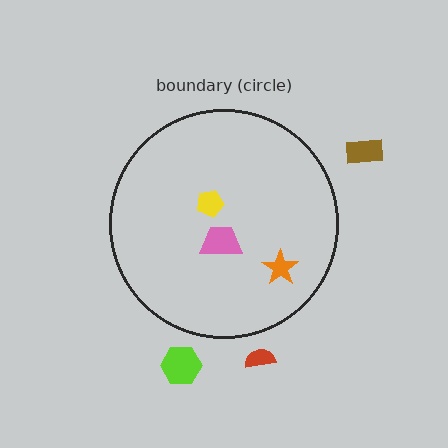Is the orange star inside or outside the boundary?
Inside.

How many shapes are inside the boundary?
3 inside, 3 outside.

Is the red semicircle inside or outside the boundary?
Outside.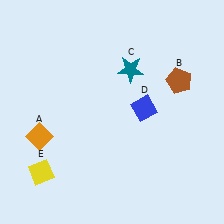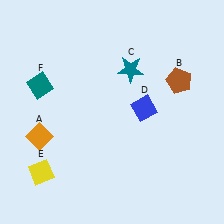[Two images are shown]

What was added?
A teal diamond (F) was added in Image 2.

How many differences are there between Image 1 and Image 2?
There is 1 difference between the two images.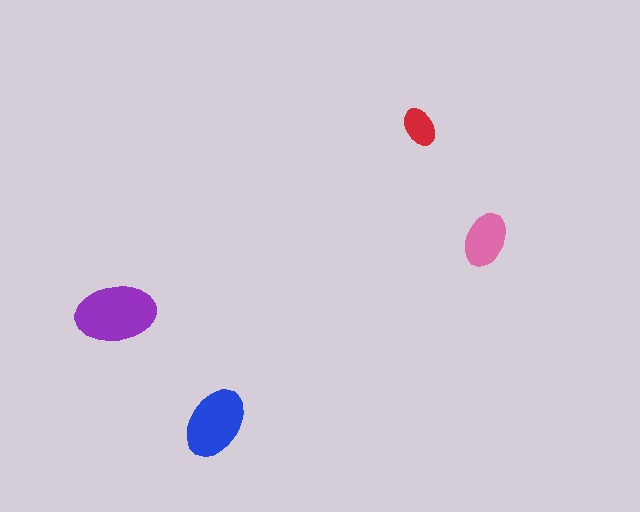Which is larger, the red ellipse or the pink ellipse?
The pink one.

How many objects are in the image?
There are 4 objects in the image.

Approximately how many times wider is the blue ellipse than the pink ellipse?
About 1.5 times wider.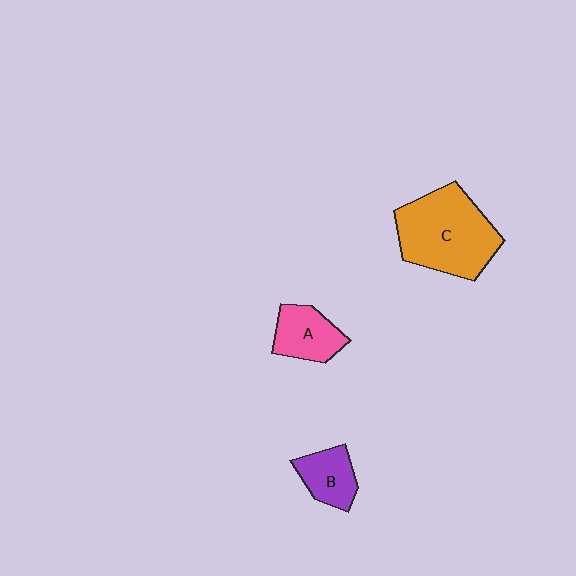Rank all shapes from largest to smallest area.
From largest to smallest: C (orange), A (pink), B (purple).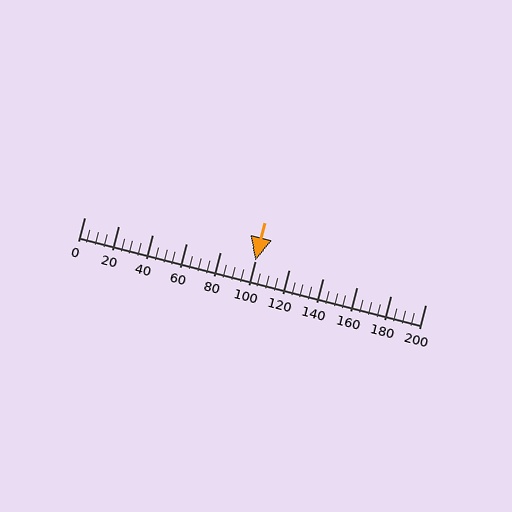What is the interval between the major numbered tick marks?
The major tick marks are spaced 20 units apart.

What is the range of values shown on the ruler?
The ruler shows values from 0 to 200.